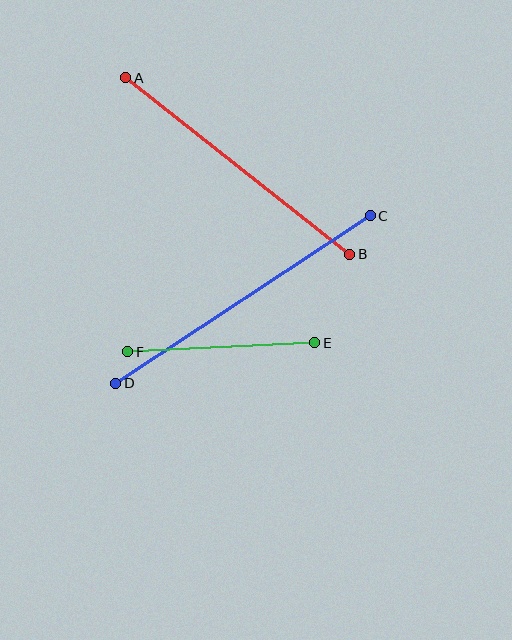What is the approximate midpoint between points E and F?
The midpoint is at approximately (221, 347) pixels.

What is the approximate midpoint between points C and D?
The midpoint is at approximately (243, 299) pixels.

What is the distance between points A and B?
The distance is approximately 285 pixels.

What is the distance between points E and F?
The distance is approximately 187 pixels.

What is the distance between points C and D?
The distance is approximately 305 pixels.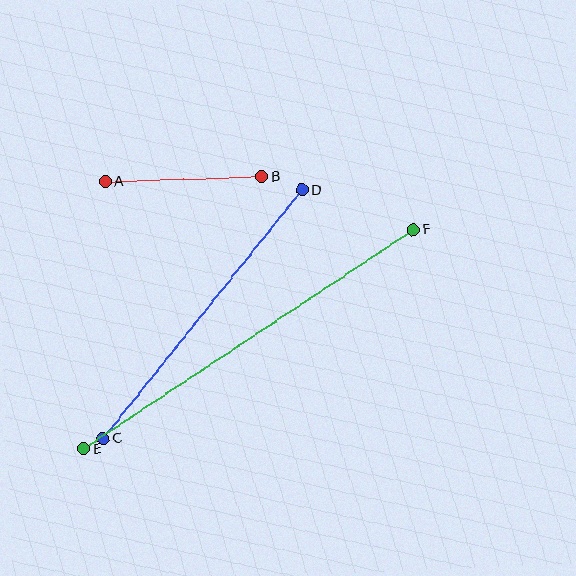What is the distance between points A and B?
The distance is approximately 156 pixels.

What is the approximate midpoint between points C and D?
The midpoint is at approximately (202, 314) pixels.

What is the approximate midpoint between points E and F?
The midpoint is at approximately (248, 339) pixels.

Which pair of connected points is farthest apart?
Points E and F are farthest apart.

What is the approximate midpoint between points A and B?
The midpoint is at approximately (184, 179) pixels.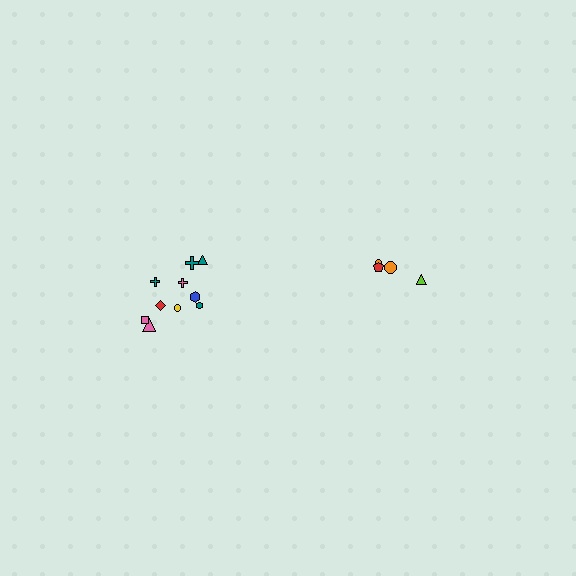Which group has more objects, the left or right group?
The left group.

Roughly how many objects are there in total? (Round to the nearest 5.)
Roughly 15 objects in total.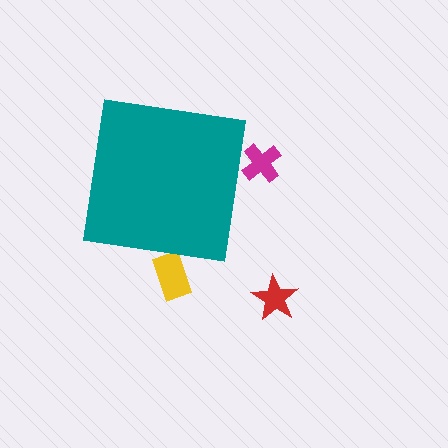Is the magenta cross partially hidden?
Yes, the magenta cross is partially hidden behind the teal square.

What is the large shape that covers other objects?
A teal square.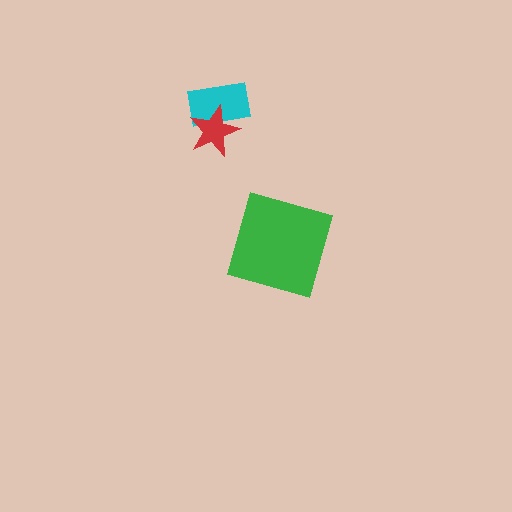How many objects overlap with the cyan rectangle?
1 object overlaps with the cyan rectangle.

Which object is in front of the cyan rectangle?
The red star is in front of the cyan rectangle.